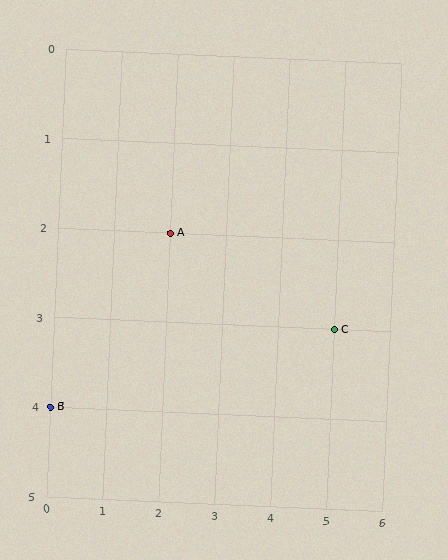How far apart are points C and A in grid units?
Points C and A are 3 columns and 1 row apart (about 3.2 grid units diagonally).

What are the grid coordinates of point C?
Point C is at grid coordinates (5, 3).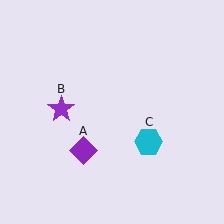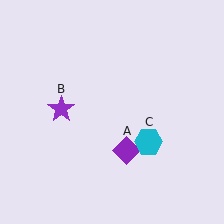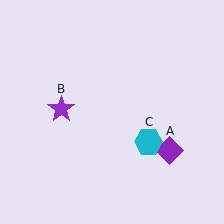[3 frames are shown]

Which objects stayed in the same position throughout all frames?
Purple star (object B) and cyan hexagon (object C) remained stationary.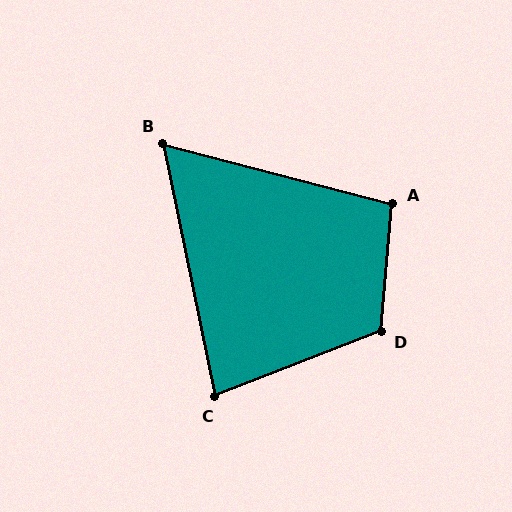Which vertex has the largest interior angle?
D, at approximately 116 degrees.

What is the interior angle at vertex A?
Approximately 100 degrees (obtuse).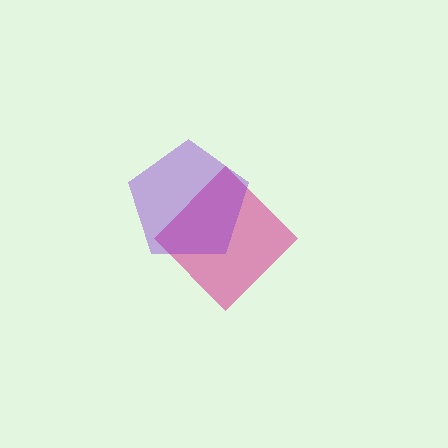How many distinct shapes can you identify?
There are 2 distinct shapes: a magenta diamond, a purple pentagon.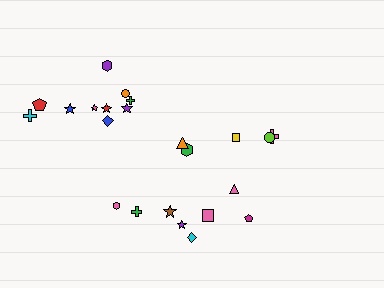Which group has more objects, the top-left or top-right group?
The top-left group.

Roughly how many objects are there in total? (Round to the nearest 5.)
Roughly 25 objects in total.